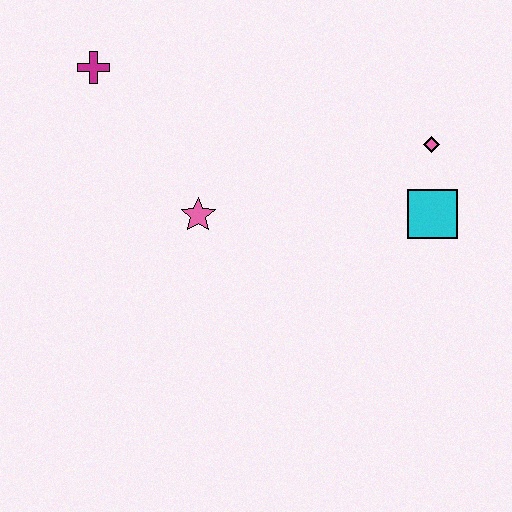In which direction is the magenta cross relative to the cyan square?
The magenta cross is to the left of the cyan square.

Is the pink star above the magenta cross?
No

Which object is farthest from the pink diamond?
The magenta cross is farthest from the pink diamond.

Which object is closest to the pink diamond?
The cyan square is closest to the pink diamond.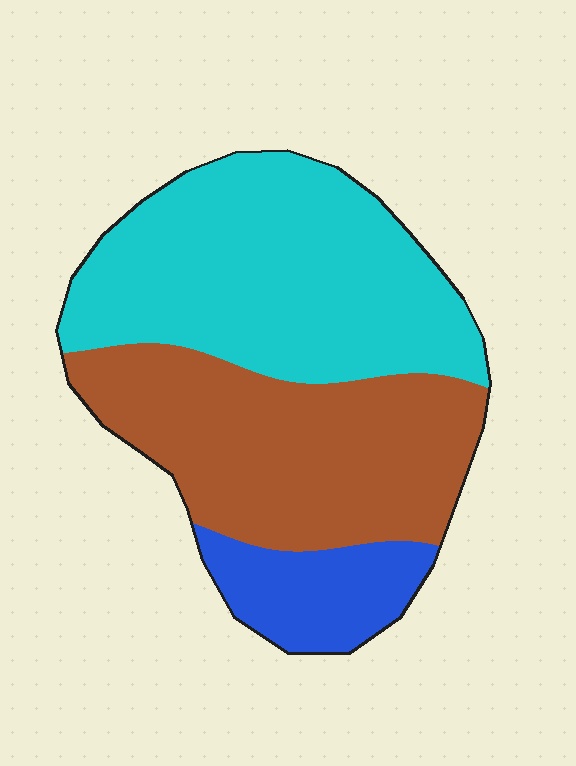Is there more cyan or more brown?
Cyan.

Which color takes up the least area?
Blue, at roughly 15%.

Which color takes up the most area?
Cyan, at roughly 45%.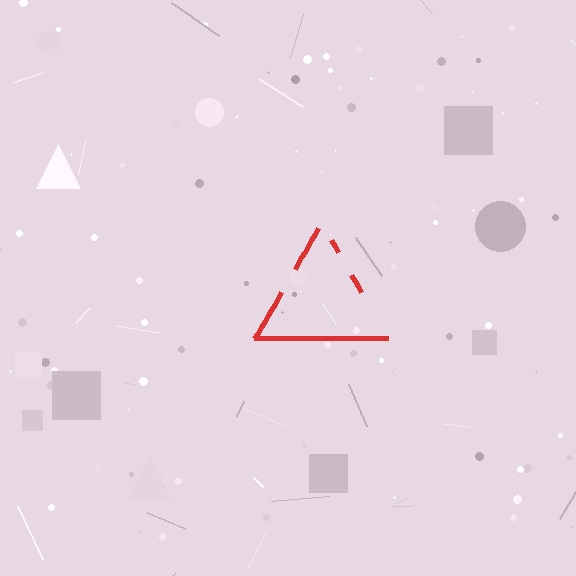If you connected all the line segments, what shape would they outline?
They would outline a triangle.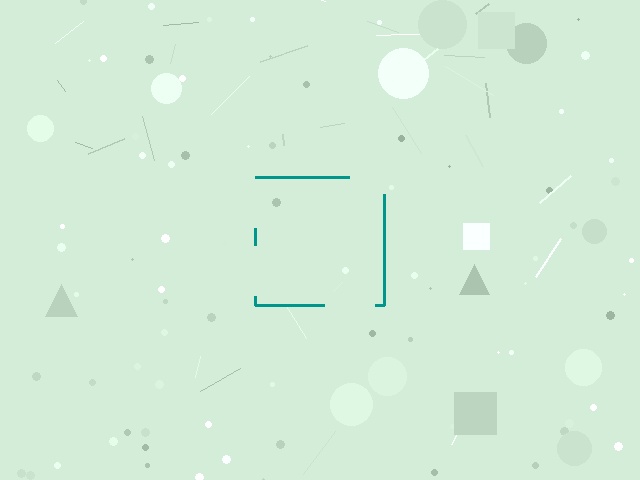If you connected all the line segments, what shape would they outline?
They would outline a square.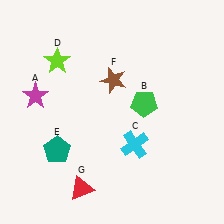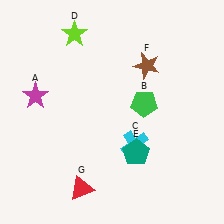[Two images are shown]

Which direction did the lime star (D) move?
The lime star (D) moved up.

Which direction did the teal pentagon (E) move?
The teal pentagon (E) moved right.